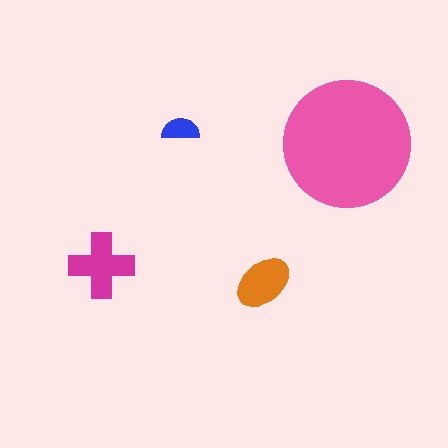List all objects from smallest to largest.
The blue semicircle, the orange ellipse, the magenta cross, the pink circle.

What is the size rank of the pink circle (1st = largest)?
1st.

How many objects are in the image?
There are 4 objects in the image.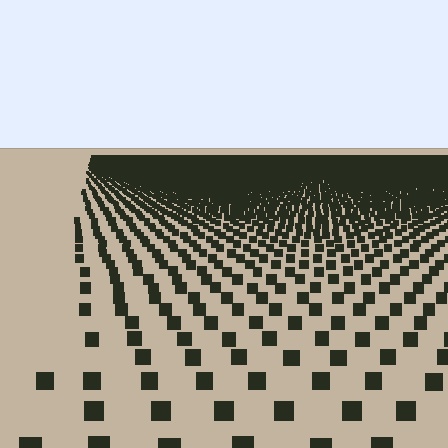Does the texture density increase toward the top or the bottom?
Density increases toward the top.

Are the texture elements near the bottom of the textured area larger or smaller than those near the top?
Larger. Near the bottom, elements are closer to the viewer and appear at a bigger on-screen size.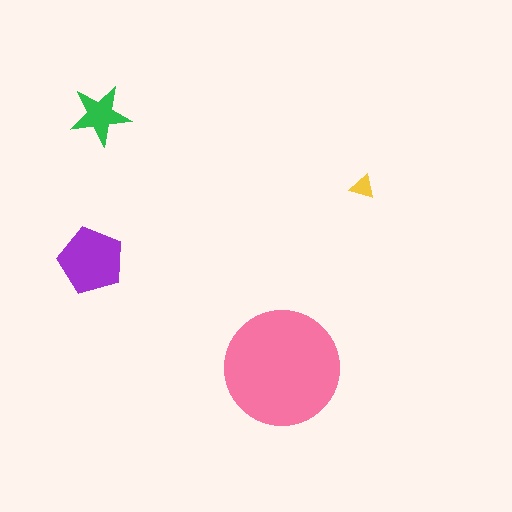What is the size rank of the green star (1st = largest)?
3rd.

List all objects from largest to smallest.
The pink circle, the purple pentagon, the green star, the yellow triangle.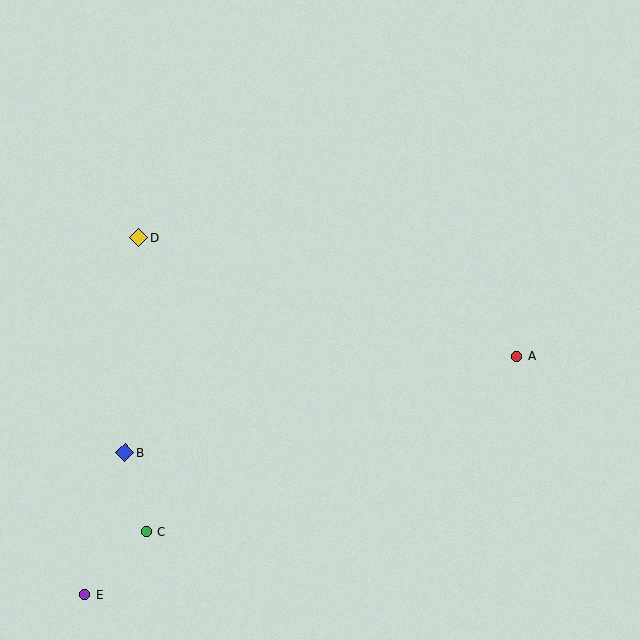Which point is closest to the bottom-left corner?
Point E is closest to the bottom-left corner.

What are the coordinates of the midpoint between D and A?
The midpoint between D and A is at (328, 297).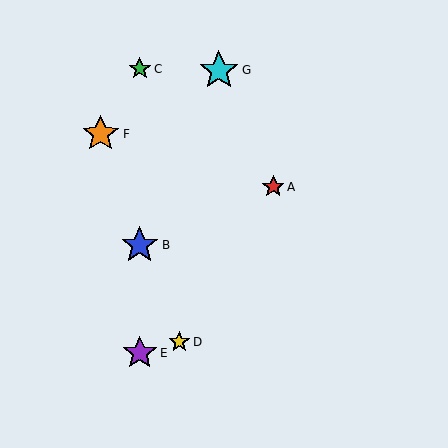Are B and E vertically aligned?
Yes, both are at x≈140.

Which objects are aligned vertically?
Objects B, C, E are aligned vertically.